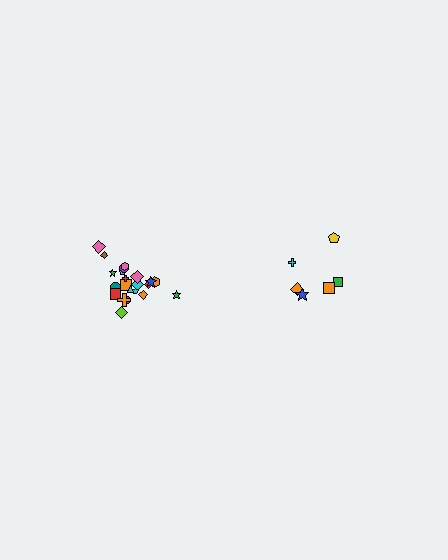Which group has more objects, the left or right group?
The left group.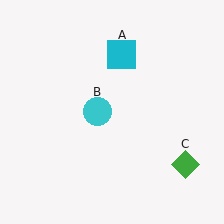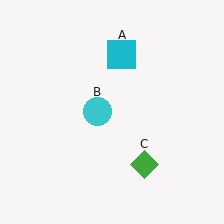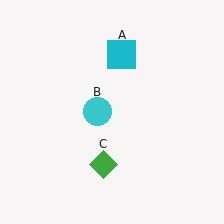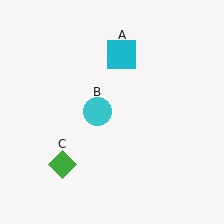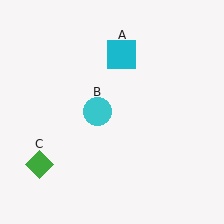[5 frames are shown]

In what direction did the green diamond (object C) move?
The green diamond (object C) moved left.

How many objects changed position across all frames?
1 object changed position: green diamond (object C).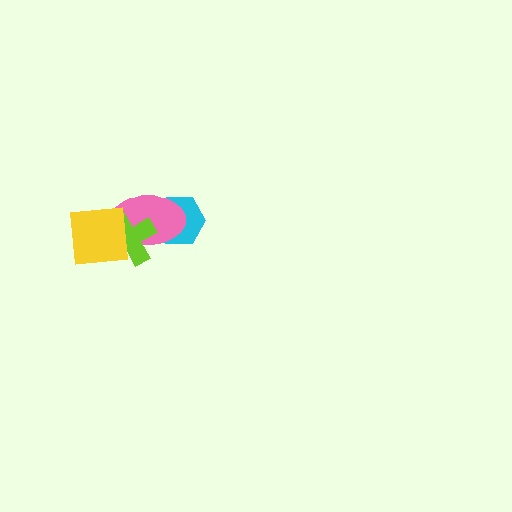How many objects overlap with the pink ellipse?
3 objects overlap with the pink ellipse.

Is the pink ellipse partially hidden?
Yes, it is partially covered by another shape.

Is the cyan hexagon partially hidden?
Yes, it is partially covered by another shape.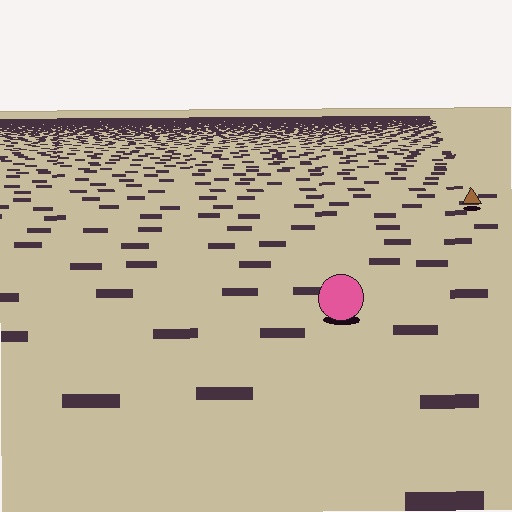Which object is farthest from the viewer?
The brown triangle is farthest from the viewer. It appears smaller and the ground texture around it is denser.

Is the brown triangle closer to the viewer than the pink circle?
No. The pink circle is closer — you can tell from the texture gradient: the ground texture is coarser near it.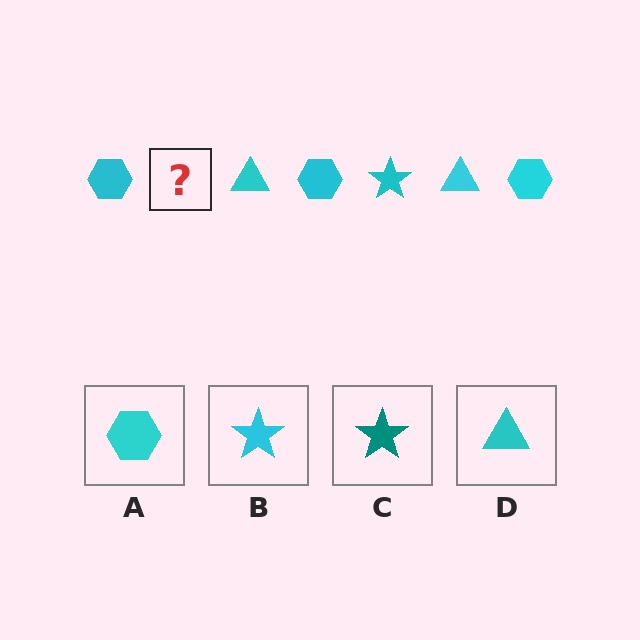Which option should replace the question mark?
Option B.